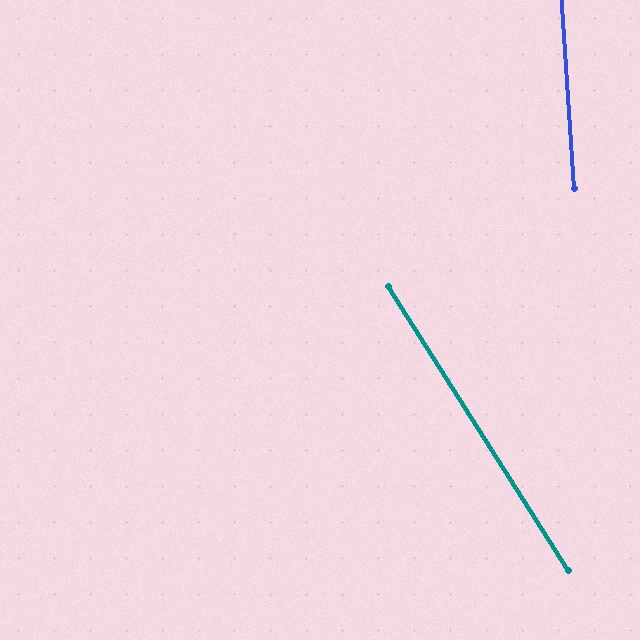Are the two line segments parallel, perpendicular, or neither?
Neither parallel nor perpendicular — they differ by about 29°.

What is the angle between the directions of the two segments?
Approximately 29 degrees.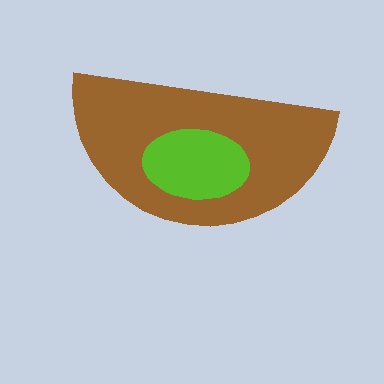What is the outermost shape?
The brown semicircle.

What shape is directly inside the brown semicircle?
The lime ellipse.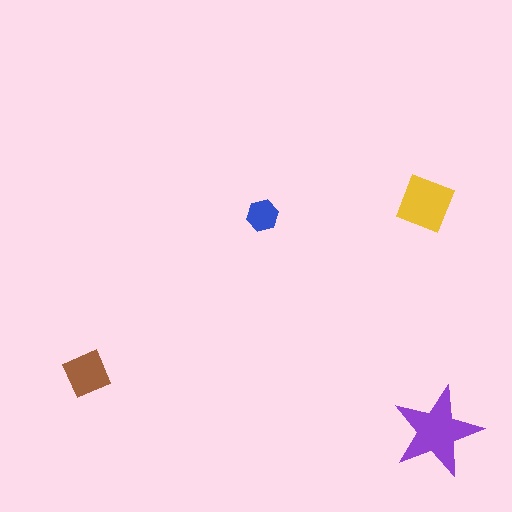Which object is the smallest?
The blue hexagon.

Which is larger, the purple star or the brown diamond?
The purple star.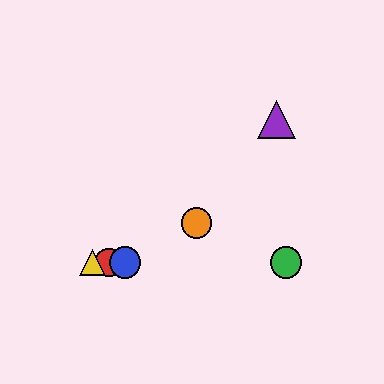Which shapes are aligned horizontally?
The red circle, the blue circle, the green circle, the yellow triangle are aligned horizontally.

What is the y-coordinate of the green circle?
The green circle is at y≈263.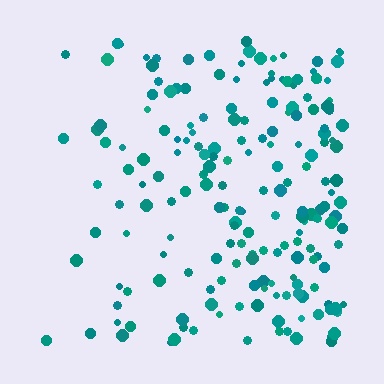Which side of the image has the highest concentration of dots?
The right.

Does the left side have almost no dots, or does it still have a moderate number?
Still a moderate number, just noticeably fewer than the right.